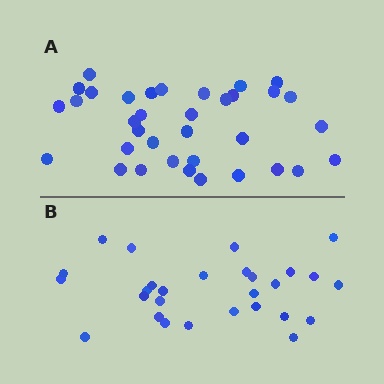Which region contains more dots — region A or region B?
Region A (the top region) has more dots.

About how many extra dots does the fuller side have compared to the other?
Region A has roughly 8 or so more dots than region B.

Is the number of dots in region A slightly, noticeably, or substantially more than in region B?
Region A has noticeably more, but not dramatically so. The ratio is roughly 1.2 to 1.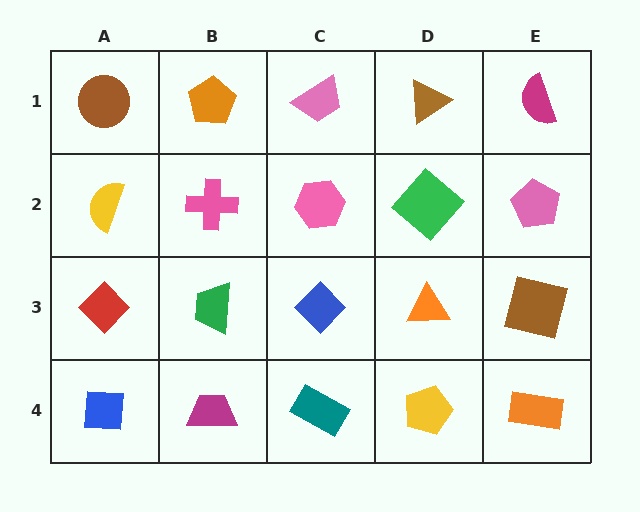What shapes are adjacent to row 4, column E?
A brown square (row 3, column E), a yellow pentagon (row 4, column D).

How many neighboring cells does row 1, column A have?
2.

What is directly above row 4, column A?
A red diamond.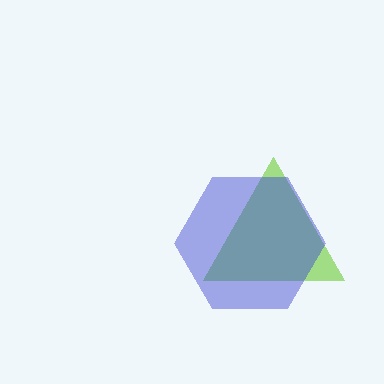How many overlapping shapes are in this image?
There are 2 overlapping shapes in the image.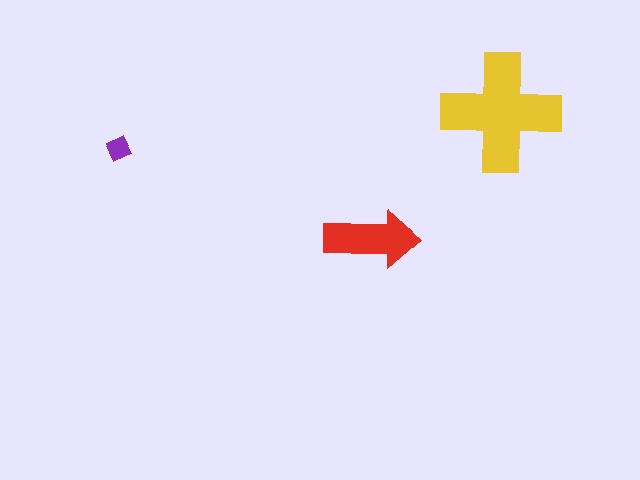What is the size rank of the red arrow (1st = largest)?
2nd.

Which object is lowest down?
The red arrow is bottommost.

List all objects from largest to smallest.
The yellow cross, the red arrow, the purple diamond.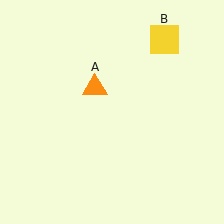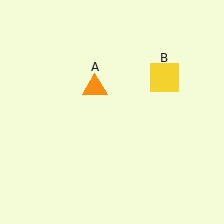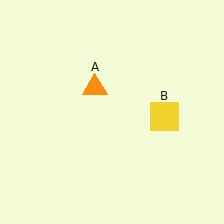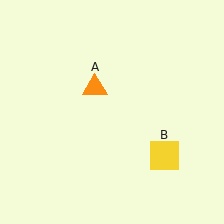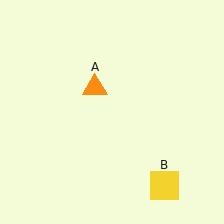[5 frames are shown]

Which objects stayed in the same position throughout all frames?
Orange triangle (object A) remained stationary.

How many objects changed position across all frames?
1 object changed position: yellow square (object B).